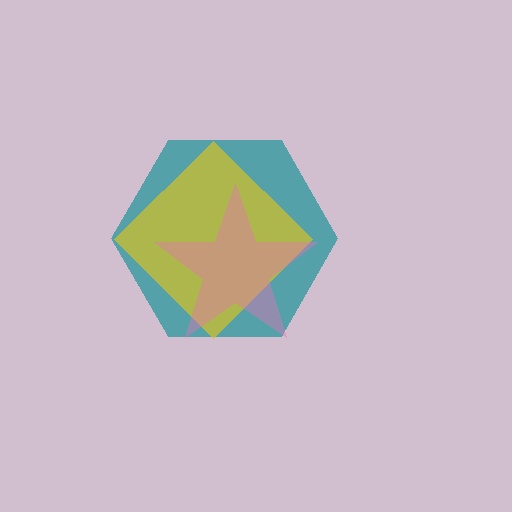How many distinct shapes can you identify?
There are 3 distinct shapes: a teal hexagon, a yellow diamond, a pink star.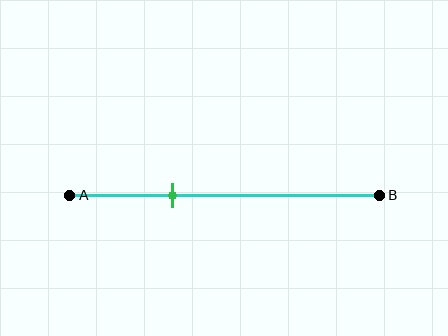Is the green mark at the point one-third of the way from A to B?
Yes, the mark is approximately at the one-third point.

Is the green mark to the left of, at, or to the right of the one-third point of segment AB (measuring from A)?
The green mark is approximately at the one-third point of segment AB.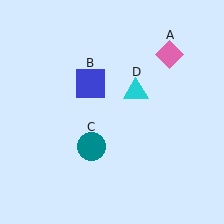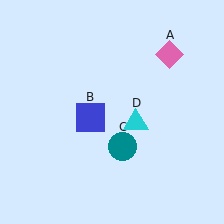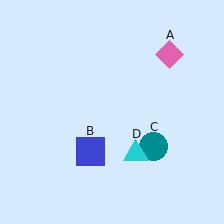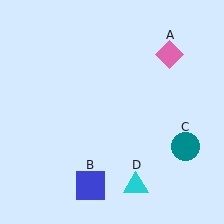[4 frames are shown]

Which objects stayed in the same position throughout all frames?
Pink diamond (object A) remained stationary.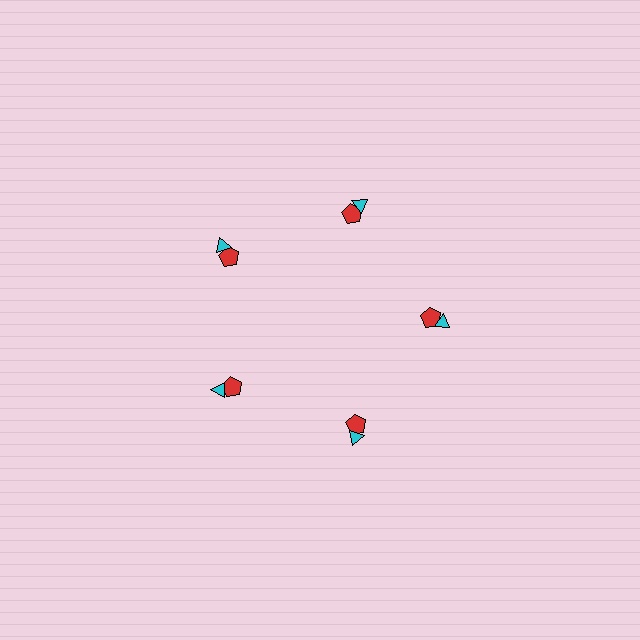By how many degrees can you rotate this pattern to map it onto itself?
The pattern maps onto itself every 72 degrees of rotation.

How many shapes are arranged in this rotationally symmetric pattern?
There are 10 shapes, arranged in 5 groups of 2.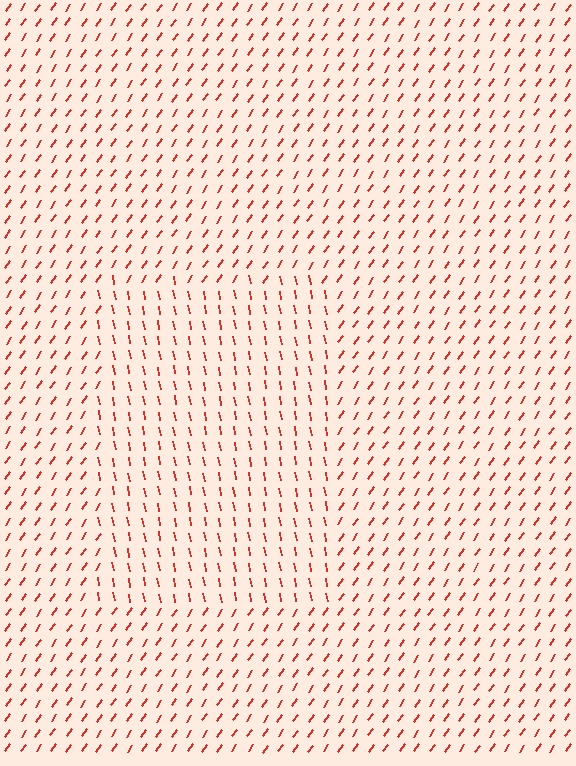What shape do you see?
I see a rectangle.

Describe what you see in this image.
The image is filled with small red line segments. A rectangle region in the image has lines oriented differently from the surrounding lines, creating a visible texture boundary.